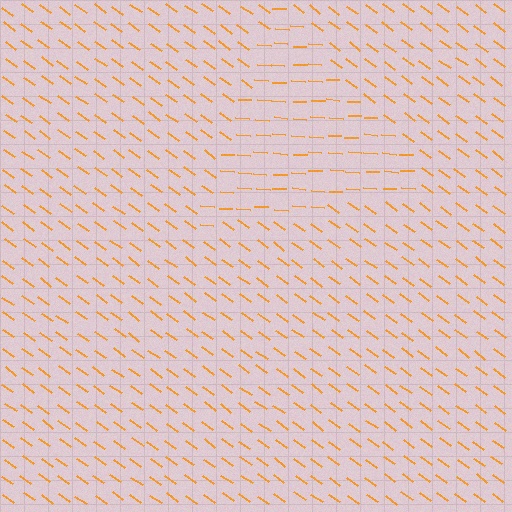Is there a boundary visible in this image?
Yes, there is a texture boundary formed by a change in line orientation.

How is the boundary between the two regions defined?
The boundary is defined purely by a change in line orientation (approximately 32 degrees difference). All lines are the same color and thickness.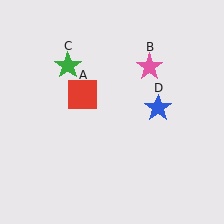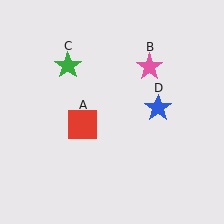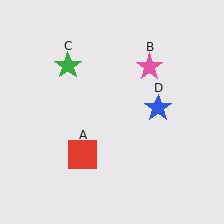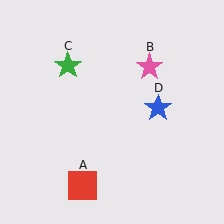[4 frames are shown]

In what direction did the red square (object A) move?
The red square (object A) moved down.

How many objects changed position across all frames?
1 object changed position: red square (object A).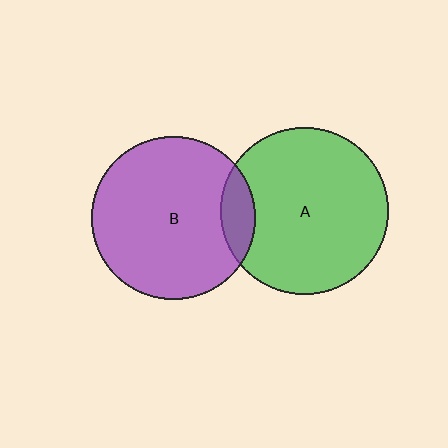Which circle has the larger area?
Circle A (green).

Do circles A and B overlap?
Yes.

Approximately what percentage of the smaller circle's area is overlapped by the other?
Approximately 10%.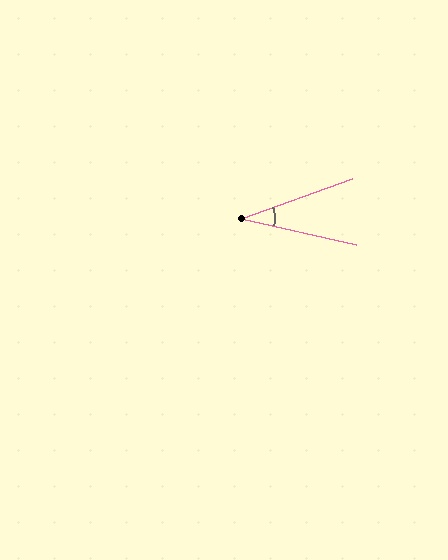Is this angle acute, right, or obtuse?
It is acute.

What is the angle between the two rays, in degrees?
Approximately 32 degrees.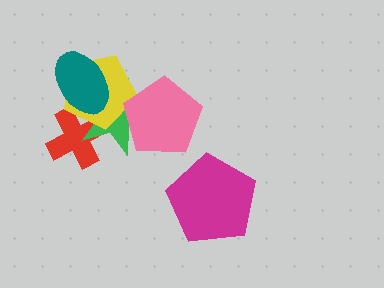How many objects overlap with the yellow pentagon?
4 objects overlap with the yellow pentagon.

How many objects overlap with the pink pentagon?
2 objects overlap with the pink pentagon.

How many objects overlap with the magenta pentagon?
0 objects overlap with the magenta pentagon.